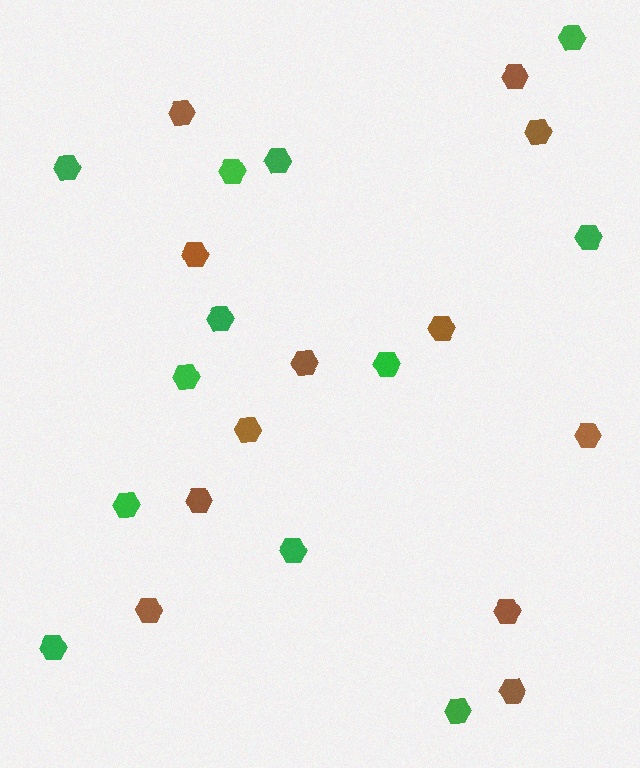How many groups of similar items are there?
There are 2 groups: one group of green hexagons (12) and one group of brown hexagons (12).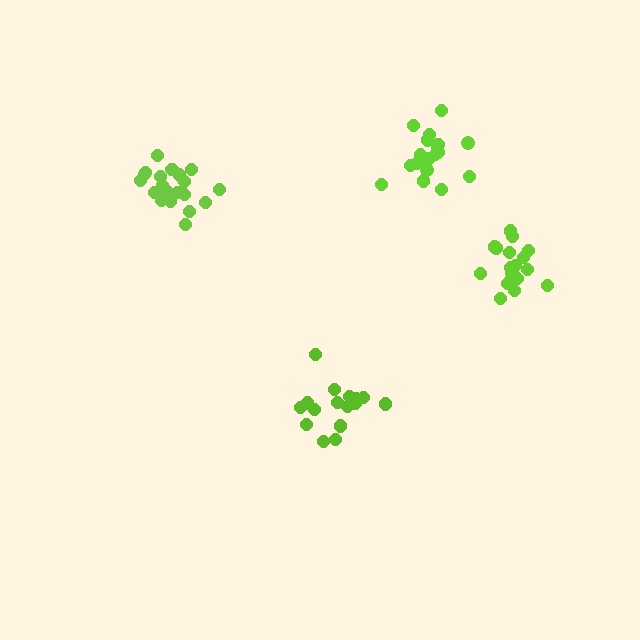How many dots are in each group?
Group 1: 16 dots, Group 2: 21 dots, Group 3: 19 dots, Group 4: 19 dots (75 total).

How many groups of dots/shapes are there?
There are 4 groups.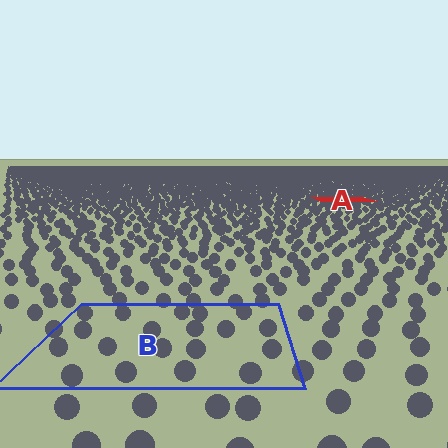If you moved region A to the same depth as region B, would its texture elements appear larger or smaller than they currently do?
They would appear larger. At a closer depth, the same texture elements are projected at a bigger on-screen size.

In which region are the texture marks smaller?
The texture marks are smaller in region A, because it is farther away.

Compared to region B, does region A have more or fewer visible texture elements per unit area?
Region A has more texture elements per unit area — they are packed more densely because it is farther away.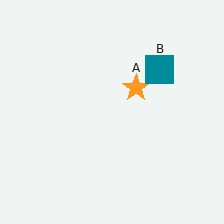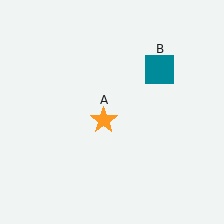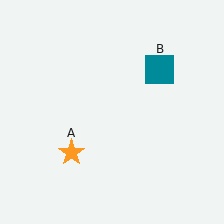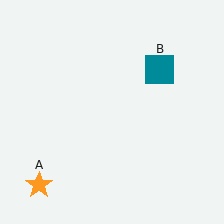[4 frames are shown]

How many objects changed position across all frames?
1 object changed position: orange star (object A).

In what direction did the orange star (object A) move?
The orange star (object A) moved down and to the left.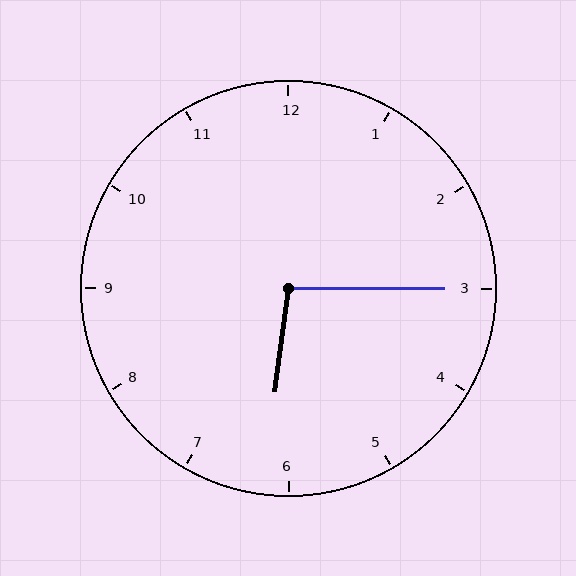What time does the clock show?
6:15.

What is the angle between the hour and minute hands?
Approximately 98 degrees.